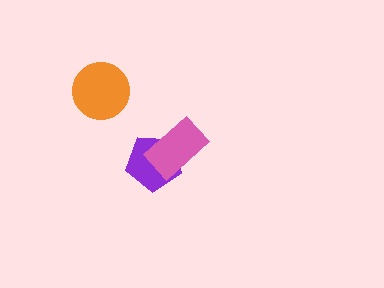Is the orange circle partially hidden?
No, no other shape covers it.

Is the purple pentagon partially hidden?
Yes, it is partially covered by another shape.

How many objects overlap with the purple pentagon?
1 object overlaps with the purple pentagon.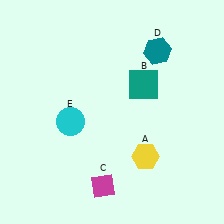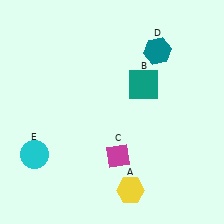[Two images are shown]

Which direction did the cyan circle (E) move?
The cyan circle (E) moved left.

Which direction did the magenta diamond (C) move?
The magenta diamond (C) moved up.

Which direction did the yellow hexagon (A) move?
The yellow hexagon (A) moved down.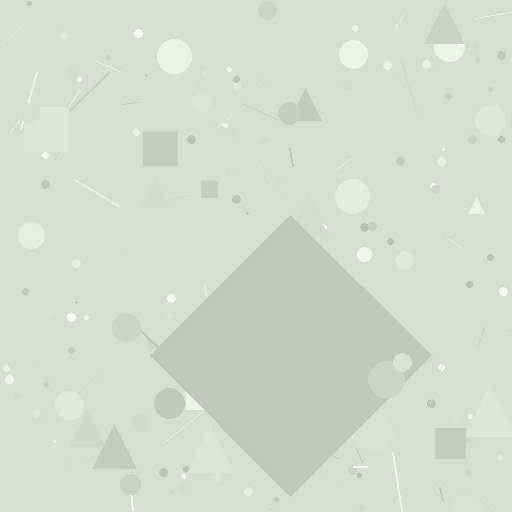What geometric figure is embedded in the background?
A diamond is embedded in the background.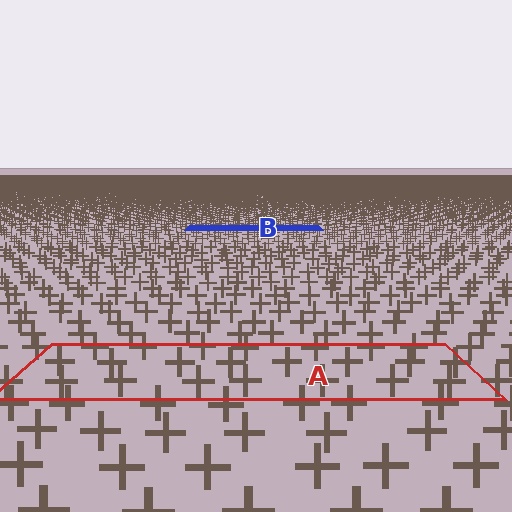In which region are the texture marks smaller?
The texture marks are smaller in region B, because it is farther away.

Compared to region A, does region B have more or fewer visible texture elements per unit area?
Region B has more texture elements per unit area — they are packed more densely because it is farther away.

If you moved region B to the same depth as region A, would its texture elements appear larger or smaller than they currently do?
They would appear larger. At a closer depth, the same texture elements are projected at a bigger on-screen size.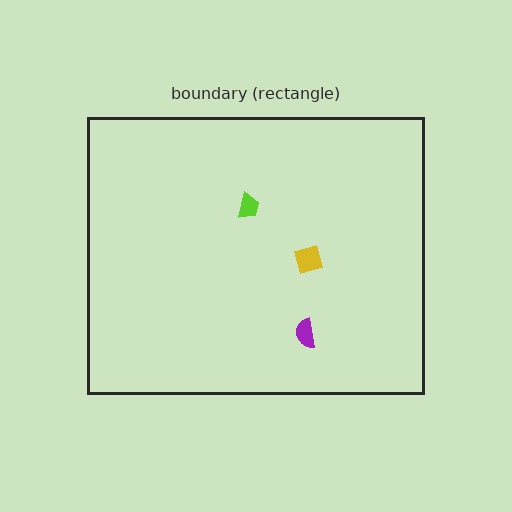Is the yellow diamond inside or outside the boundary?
Inside.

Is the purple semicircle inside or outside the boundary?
Inside.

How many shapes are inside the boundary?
3 inside, 0 outside.